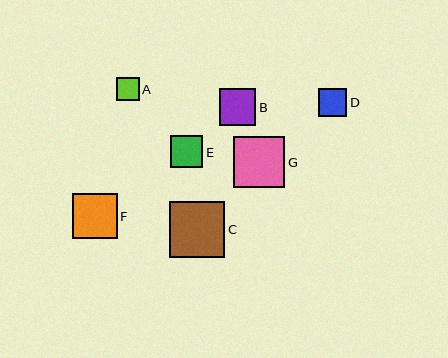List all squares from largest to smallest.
From largest to smallest: C, G, F, B, E, D, A.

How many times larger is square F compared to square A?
Square F is approximately 2.0 times the size of square A.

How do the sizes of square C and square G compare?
Square C and square G are approximately the same size.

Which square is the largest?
Square C is the largest with a size of approximately 56 pixels.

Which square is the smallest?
Square A is the smallest with a size of approximately 22 pixels.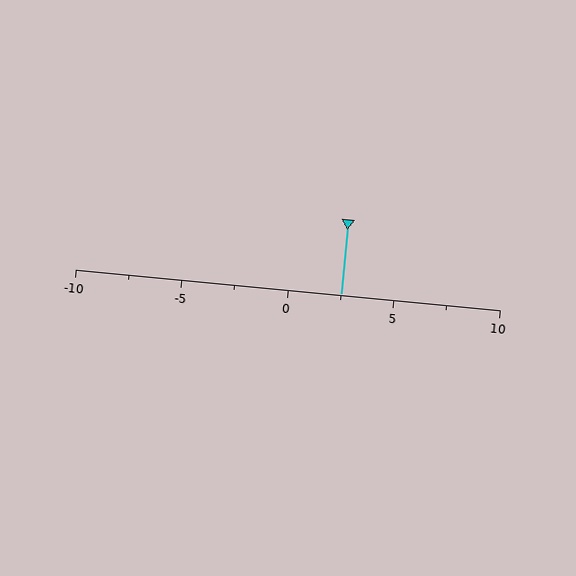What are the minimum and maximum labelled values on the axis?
The axis runs from -10 to 10.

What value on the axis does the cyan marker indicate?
The marker indicates approximately 2.5.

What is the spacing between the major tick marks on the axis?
The major ticks are spaced 5 apart.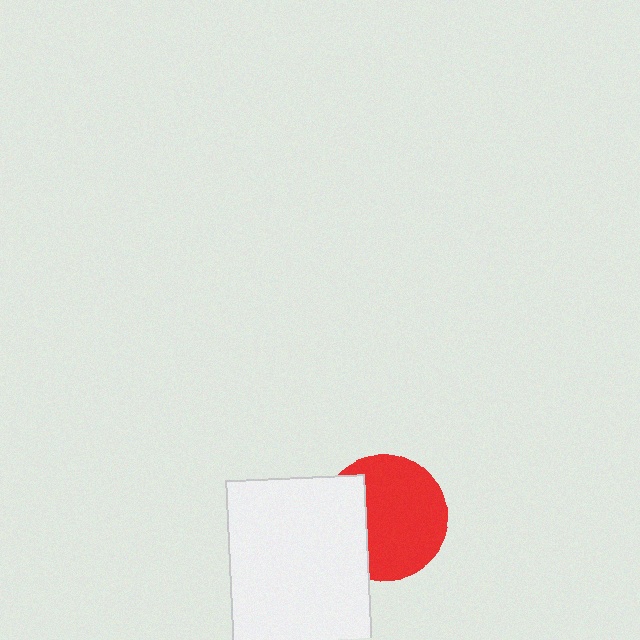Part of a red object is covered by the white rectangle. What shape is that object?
It is a circle.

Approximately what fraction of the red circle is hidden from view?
Roughly 30% of the red circle is hidden behind the white rectangle.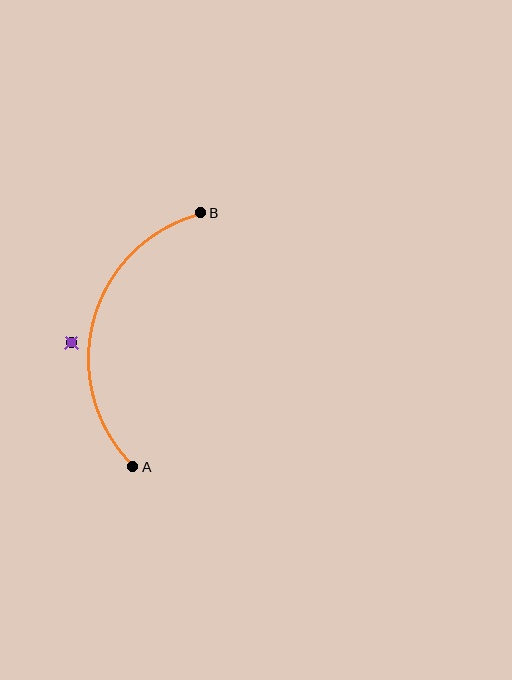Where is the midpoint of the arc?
The arc midpoint is the point on the curve farthest from the straight line joining A and B. It sits to the left of that line.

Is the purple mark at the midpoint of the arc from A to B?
No — the purple mark does not lie on the arc at all. It sits slightly outside the curve.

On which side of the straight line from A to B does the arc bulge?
The arc bulges to the left of the straight line connecting A and B.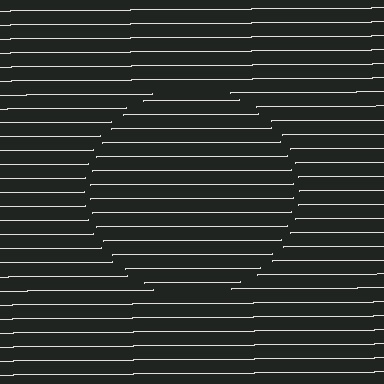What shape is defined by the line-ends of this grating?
An illusory circle. The interior of the shape contains the same grating, shifted by half a period — the contour is defined by the phase discontinuity where line-ends from the inner and outer gratings abut.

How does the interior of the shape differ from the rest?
The interior of the shape contains the same grating, shifted by half a period — the contour is defined by the phase discontinuity where line-ends from the inner and outer gratings abut.